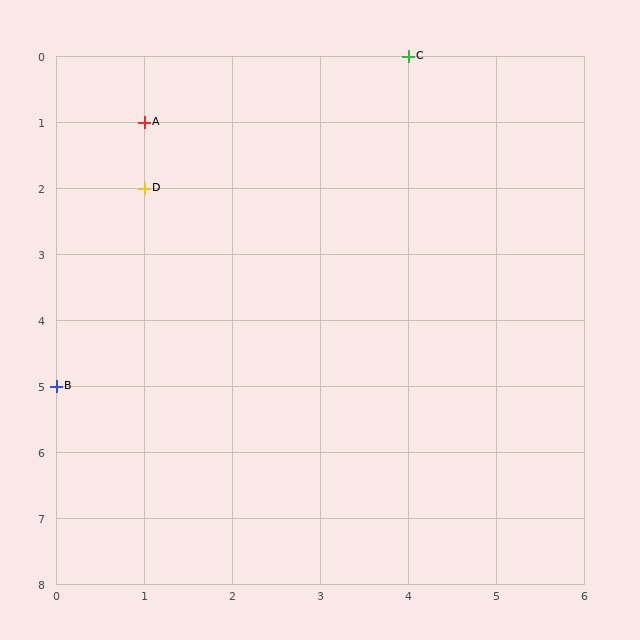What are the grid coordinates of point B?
Point B is at grid coordinates (0, 5).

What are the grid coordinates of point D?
Point D is at grid coordinates (1, 2).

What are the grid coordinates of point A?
Point A is at grid coordinates (1, 1).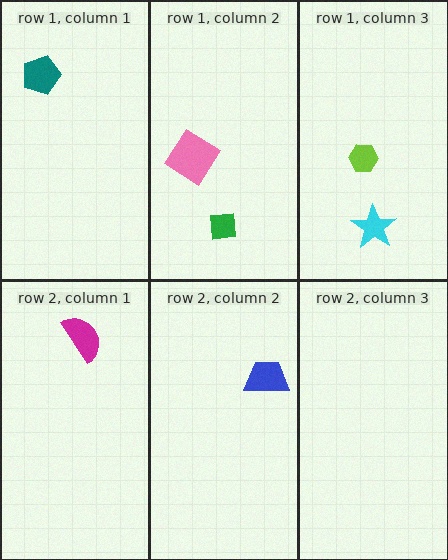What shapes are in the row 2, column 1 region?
The magenta semicircle.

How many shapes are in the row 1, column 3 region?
2.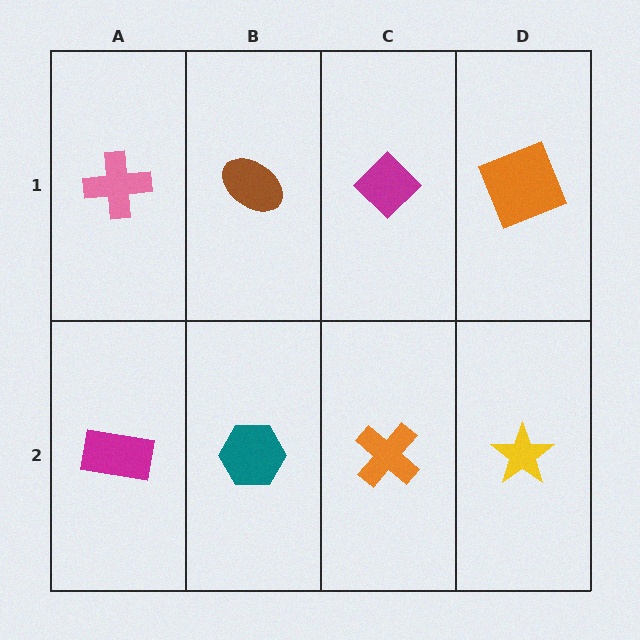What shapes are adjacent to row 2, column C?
A magenta diamond (row 1, column C), a teal hexagon (row 2, column B), a yellow star (row 2, column D).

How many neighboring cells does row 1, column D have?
2.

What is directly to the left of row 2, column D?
An orange cross.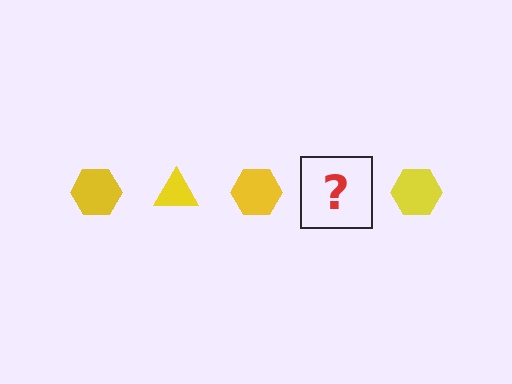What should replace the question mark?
The question mark should be replaced with a yellow triangle.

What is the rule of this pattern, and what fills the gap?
The rule is that the pattern cycles through hexagon, triangle shapes in yellow. The gap should be filled with a yellow triangle.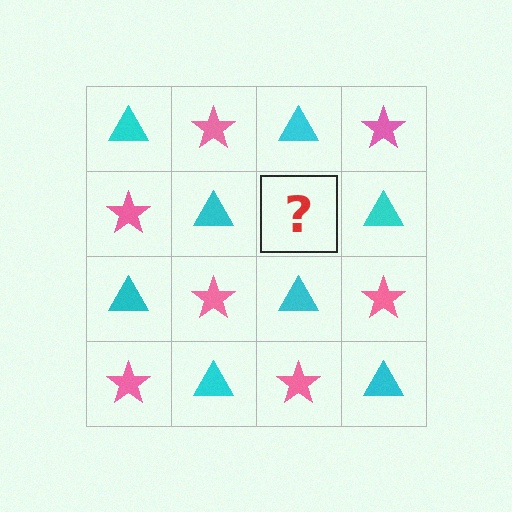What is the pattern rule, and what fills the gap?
The rule is that it alternates cyan triangle and pink star in a checkerboard pattern. The gap should be filled with a pink star.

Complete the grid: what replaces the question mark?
The question mark should be replaced with a pink star.